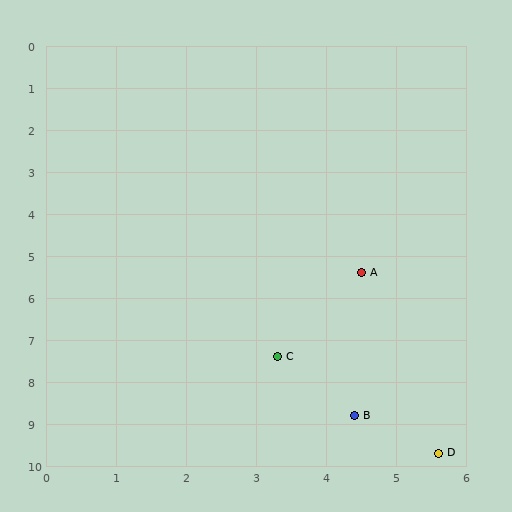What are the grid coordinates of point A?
Point A is at approximately (4.5, 5.4).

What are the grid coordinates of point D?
Point D is at approximately (5.6, 9.7).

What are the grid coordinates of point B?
Point B is at approximately (4.4, 8.8).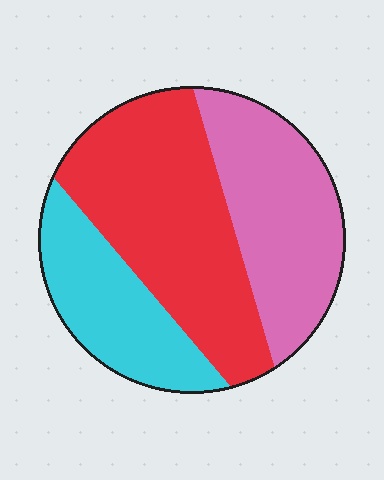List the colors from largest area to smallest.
From largest to smallest: red, pink, cyan.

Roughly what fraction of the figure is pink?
Pink takes up between a sixth and a third of the figure.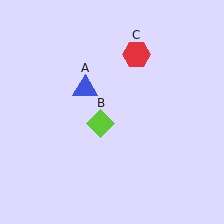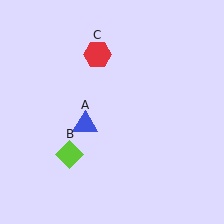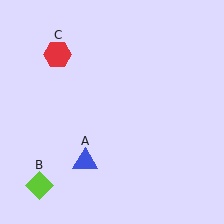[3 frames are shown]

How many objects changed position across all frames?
3 objects changed position: blue triangle (object A), lime diamond (object B), red hexagon (object C).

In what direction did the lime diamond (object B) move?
The lime diamond (object B) moved down and to the left.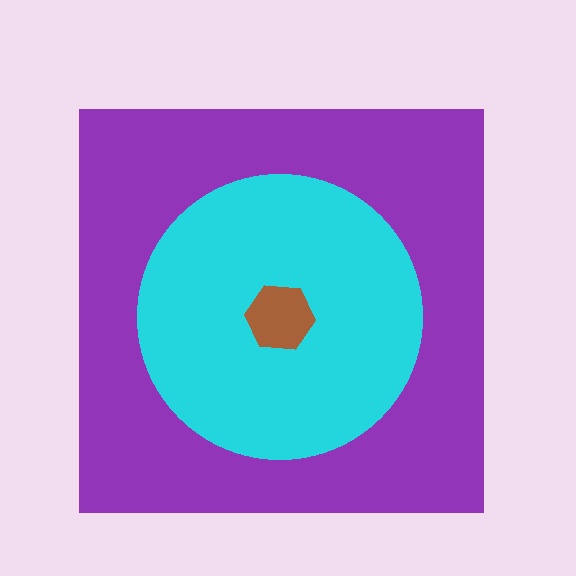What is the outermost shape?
The purple square.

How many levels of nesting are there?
3.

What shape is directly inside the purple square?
The cyan circle.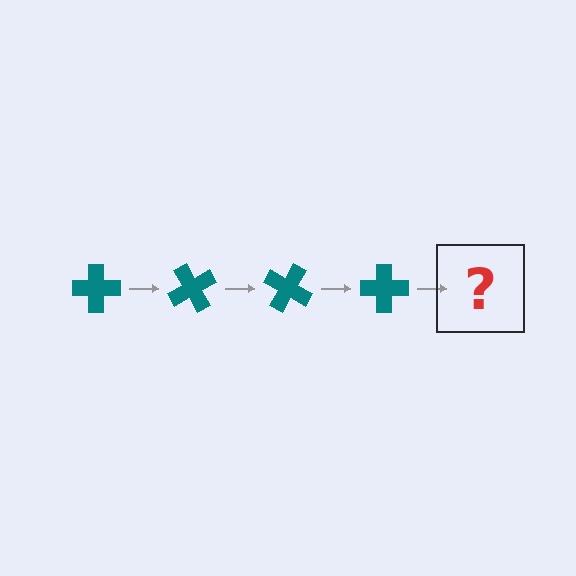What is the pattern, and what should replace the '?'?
The pattern is that the cross rotates 60 degrees each step. The '?' should be a teal cross rotated 240 degrees.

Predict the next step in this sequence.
The next step is a teal cross rotated 240 degrees.